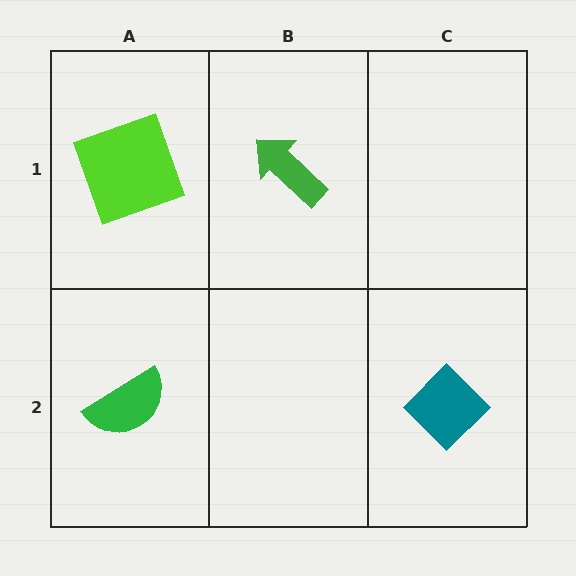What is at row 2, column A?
A green semicircle.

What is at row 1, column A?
A lime square.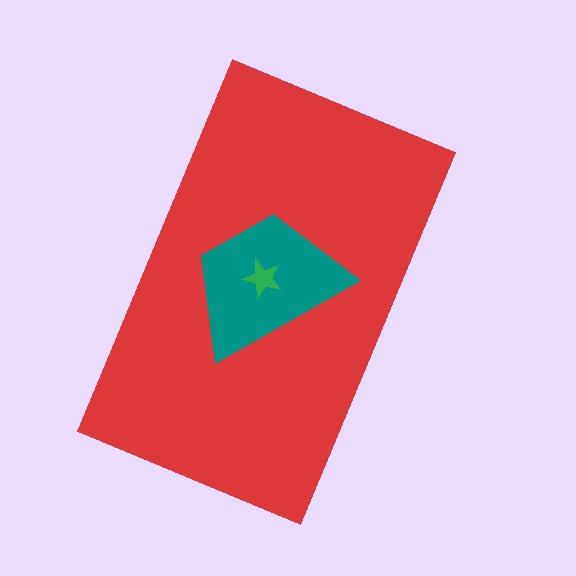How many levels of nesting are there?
3.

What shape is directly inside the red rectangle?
The teal trapezoid.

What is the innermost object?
The green star.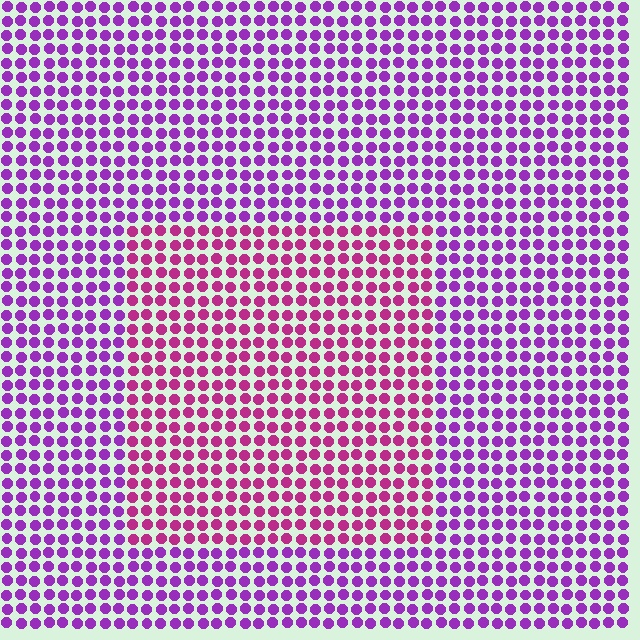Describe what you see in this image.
The image is filled with small purple elements in a uniform arrangement. A rectangle-shaped region is visible where the elements are tinted to a slightly different hue, forming a subtle color boundary.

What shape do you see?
I see a rectangle.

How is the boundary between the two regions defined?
The boundary is defined purely by a slight shift in hue (about 35 degrees). Spacing, size, and orientation are identical on both sides.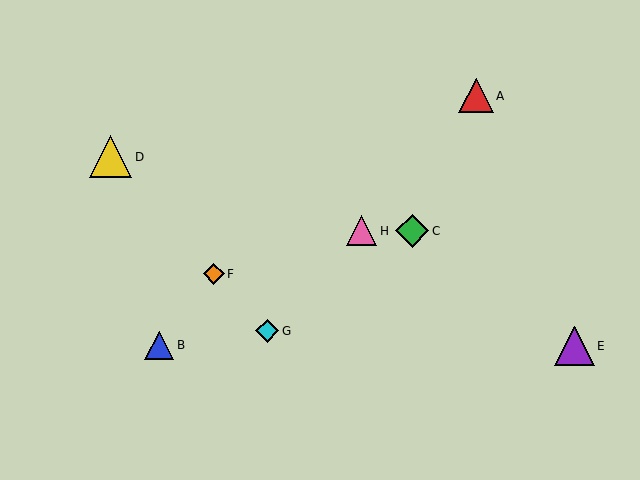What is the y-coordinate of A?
Object A is at y≈96.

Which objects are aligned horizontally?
Objects C, H are aligned horizontally.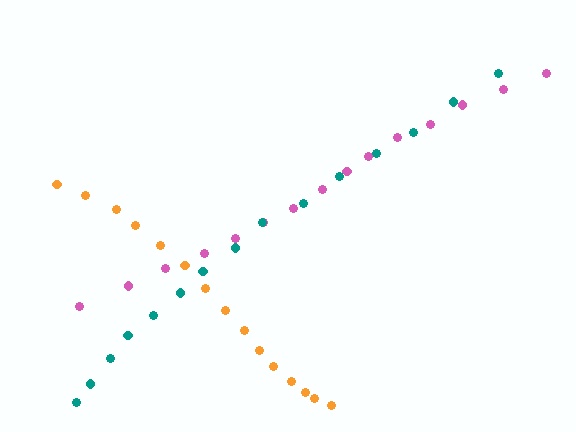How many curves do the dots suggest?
There are 3 distinct paths.